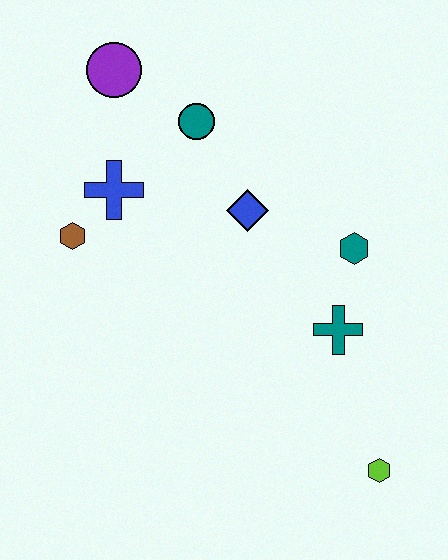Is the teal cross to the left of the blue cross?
No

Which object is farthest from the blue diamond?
The lime hexagon is farthest from the blue diamond.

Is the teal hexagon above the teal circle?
No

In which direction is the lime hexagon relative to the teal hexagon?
The lime hexagon is below the teal hexagon.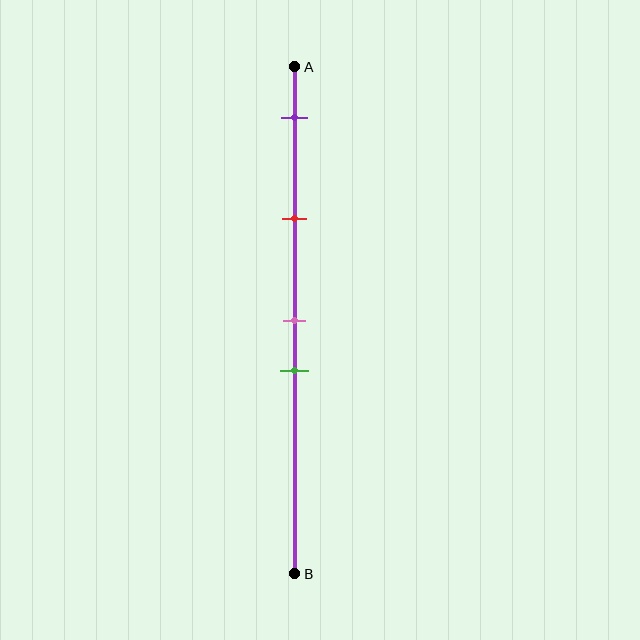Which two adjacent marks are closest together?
The pink and green marks are the closest adjacent pair.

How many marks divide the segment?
There are 4 marks dividing the segment.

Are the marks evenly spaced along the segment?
No, the marks are not evenly spaced.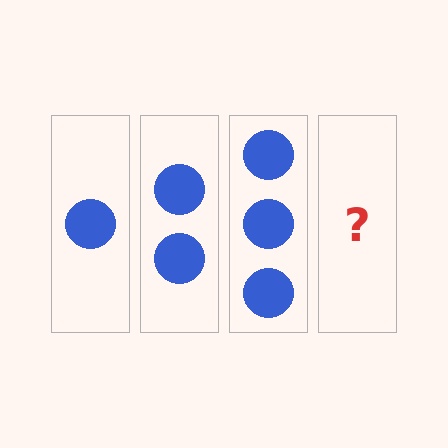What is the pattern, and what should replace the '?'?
The pattern is that each step adds one more circle. The '?' should be 4 circles.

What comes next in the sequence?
The next element should be 4 circles.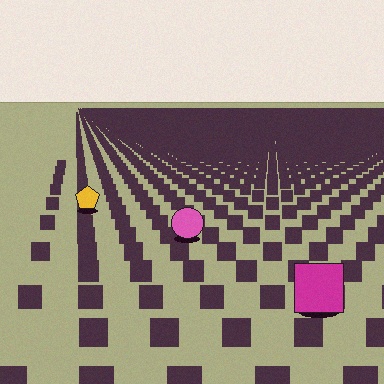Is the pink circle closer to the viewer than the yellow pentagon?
Yes. The pink circle is closer — you can tell from the texture gradient: the ground texture is coarser near it.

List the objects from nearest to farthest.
From nearest to farthest: the magenta square, the pink circle, the yellow pentagon.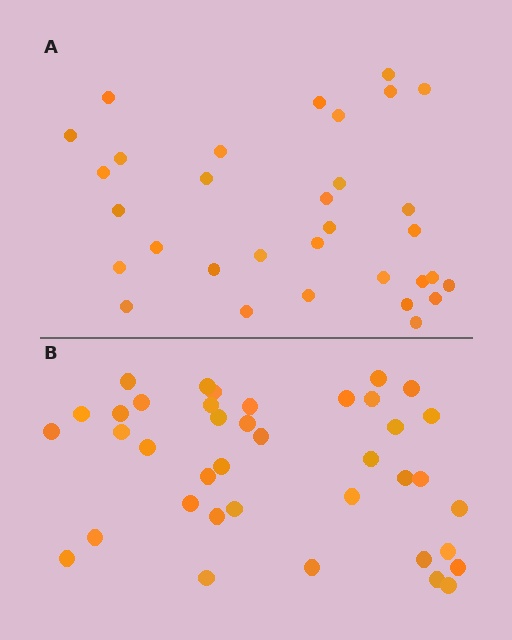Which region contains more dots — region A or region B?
Region B (the bottom region) has more dots.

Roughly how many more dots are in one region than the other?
Region B has roughly 8 or so more dots than region A.